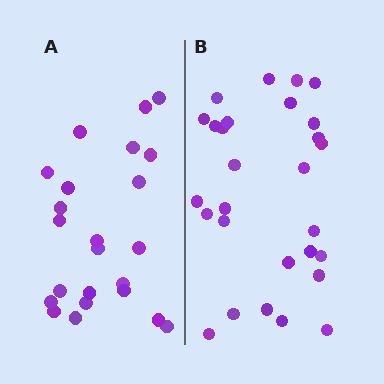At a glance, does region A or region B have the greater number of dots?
Region B (the right region) has more dots.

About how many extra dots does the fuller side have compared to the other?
Region B has about 5 more dots than region A.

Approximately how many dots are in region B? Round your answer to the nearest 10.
About 30 dots. (The exact count is 28, which rounds to 30.)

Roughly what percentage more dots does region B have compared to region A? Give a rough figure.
About 20% more.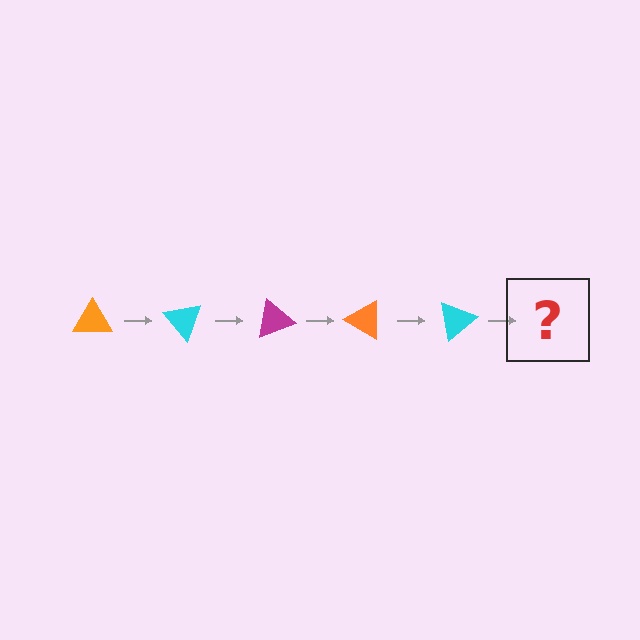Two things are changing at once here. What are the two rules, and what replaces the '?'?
The two rules are that it rotates 50 degrees each step and the color cycles through orange, cyan, and magenta. The '?' should be a magenta triangle, rotated 250 degrees from the start.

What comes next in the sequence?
The next element should be a magenta triangle, rotated 250 degrees from the start.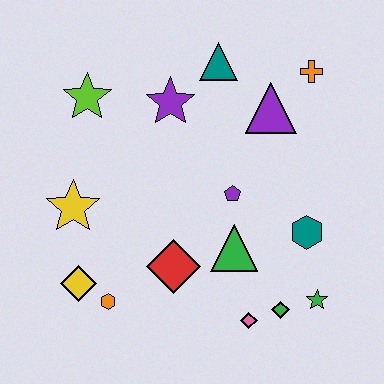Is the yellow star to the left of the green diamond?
Yes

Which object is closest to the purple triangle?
The orange cross is closest to the purple triangle.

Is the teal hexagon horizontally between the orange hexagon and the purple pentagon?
No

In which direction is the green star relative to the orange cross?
The green star is below the orange cross.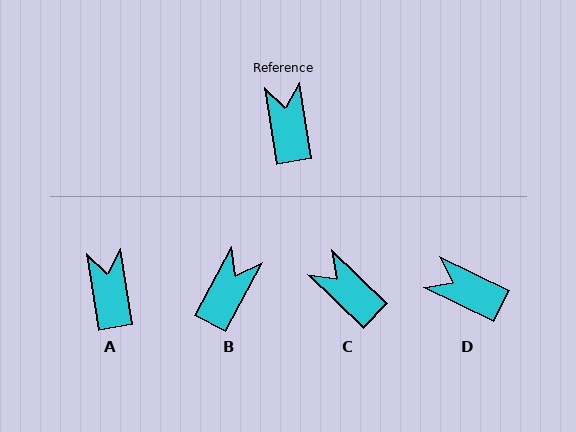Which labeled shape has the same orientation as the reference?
A.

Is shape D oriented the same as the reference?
No, it is off by about 55 degrees.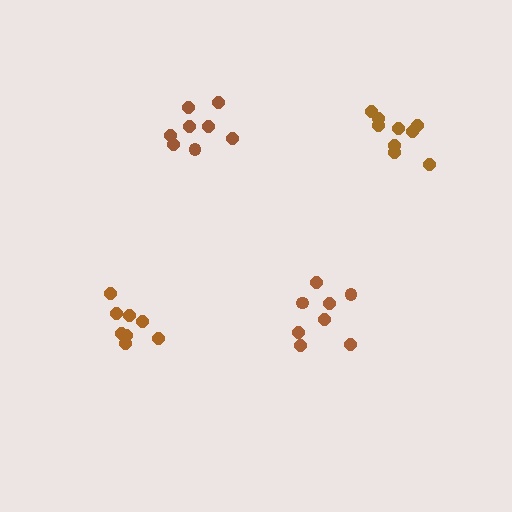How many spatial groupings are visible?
There are 4 spatial groupings.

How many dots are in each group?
Group 1: 8 dots, Group 2: 9 dots, Group 3: 8 dots, Group 4: 8 dots (33 total).